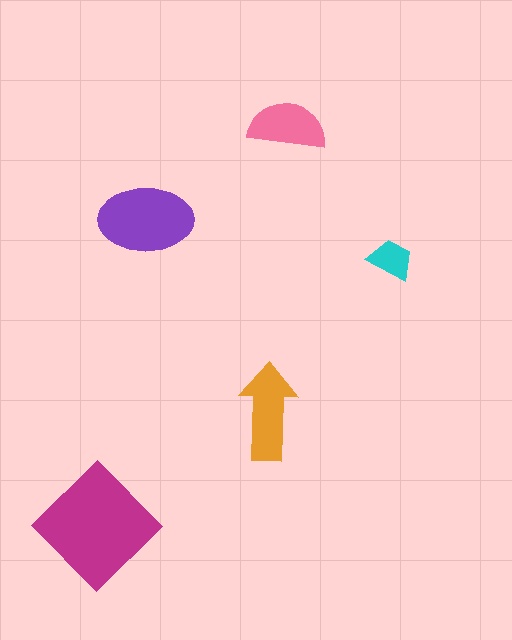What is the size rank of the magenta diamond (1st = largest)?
1st.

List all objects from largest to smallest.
The magenta diamond, the purple ellipse, the orange arrow, the pink semicircle, the cyan trapezoid.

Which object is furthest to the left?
The magenta diamond is leftmost.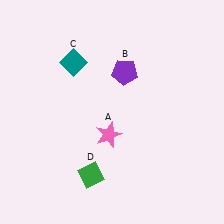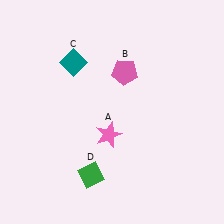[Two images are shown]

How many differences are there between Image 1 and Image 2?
There is 1 difference between the two images.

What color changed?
The pentagon (B) changed from purple in Image 1 to pink in Image 2.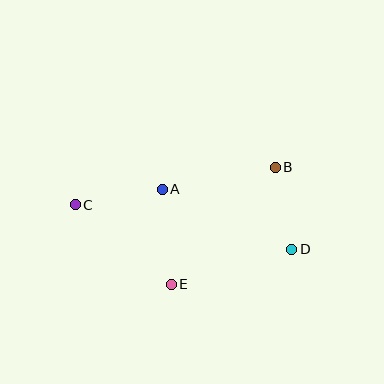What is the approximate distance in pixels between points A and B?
The distance between A and B is approximately 115 pixels.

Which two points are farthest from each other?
Points C and D are farthest from each other.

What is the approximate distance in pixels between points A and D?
The distance between A and D is approximately 143 pixels.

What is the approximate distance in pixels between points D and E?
The distance between D and E is approximately 126 pixels.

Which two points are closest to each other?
Points B and D are closest to each other.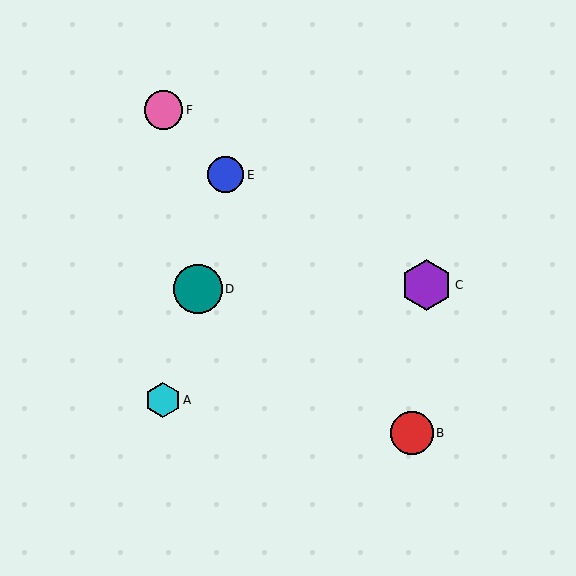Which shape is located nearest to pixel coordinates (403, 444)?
The red circle (labeled B) at (412, 433) is nearest to that location.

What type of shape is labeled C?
Shape C is a purple hexagon.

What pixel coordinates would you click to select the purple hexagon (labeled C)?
Click at (426, 285) to select the purple hexagon C.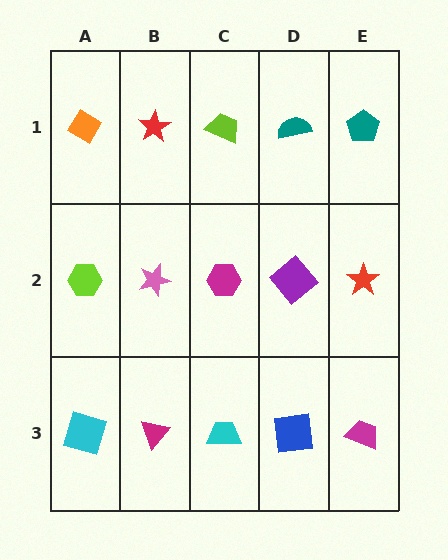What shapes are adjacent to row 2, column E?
A teal pentagon (row 1, column E), a magenta trapezoid (row 3, column E), a purple diamond (row 2, column D).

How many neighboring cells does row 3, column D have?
3.